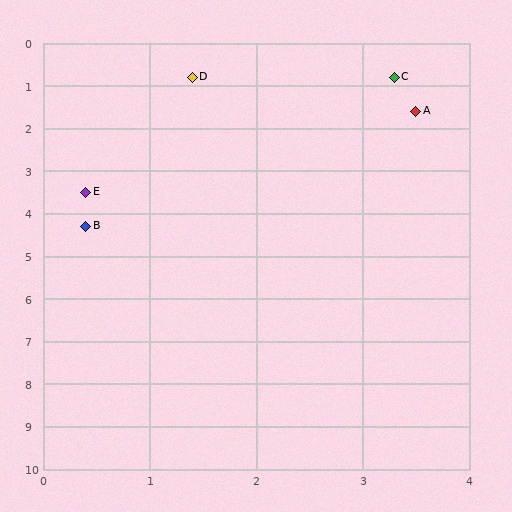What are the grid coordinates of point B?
Point B is at approximately (0.4, 4.3).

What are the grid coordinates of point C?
Point C is at approximately (3.3, 0.8).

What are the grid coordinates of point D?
Point D is at approximately (1.4, 0.8).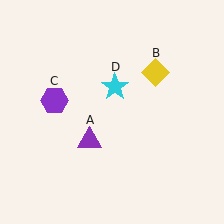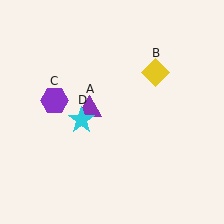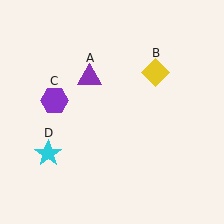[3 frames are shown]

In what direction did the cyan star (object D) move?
The cyan star (object D) moved down and to the left.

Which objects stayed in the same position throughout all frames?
Yellow diamond (object B) and purple hexagon (object C) remained stationary.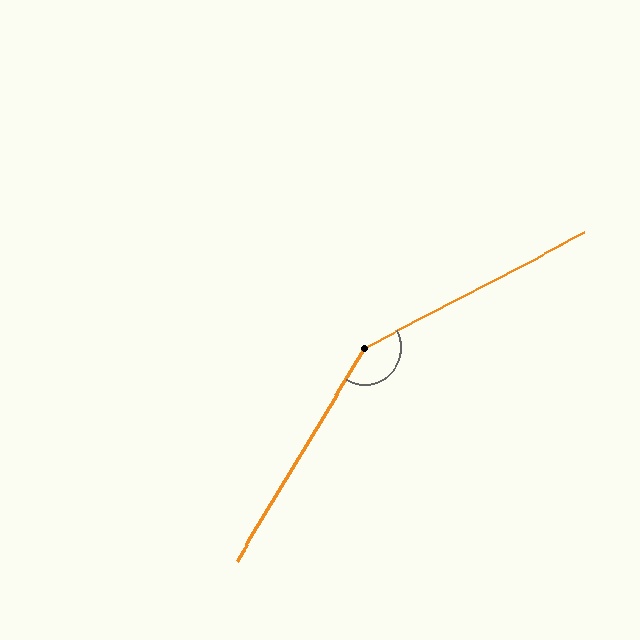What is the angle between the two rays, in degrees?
Approximately 149 degrees.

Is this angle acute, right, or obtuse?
It is obtuse.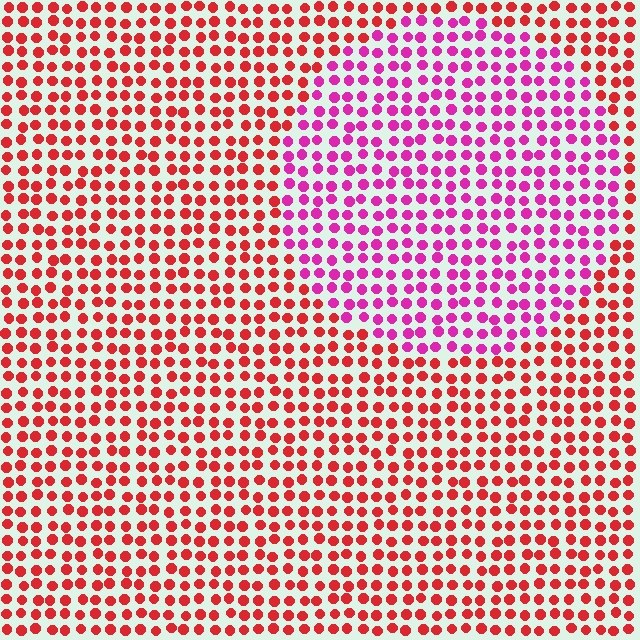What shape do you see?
I see a circle.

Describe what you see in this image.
The image is filled with small red elements in a uniform arrangement. A circle-shaped region is visible where the elements are tinted to a slightly different hue, forming a subtle color boundary.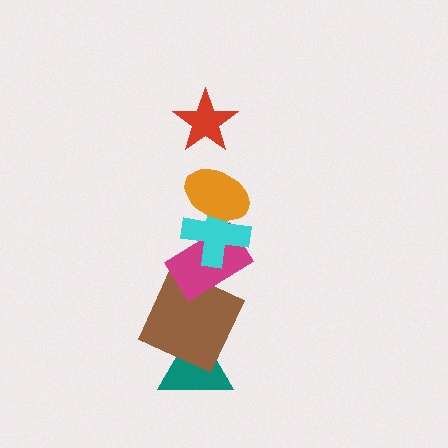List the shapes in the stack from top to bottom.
From top to bottom: the red star, the orange ellipse, the cyan cross, the magenta rectangle, the brown square, the teal triangle.